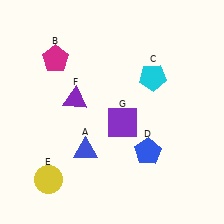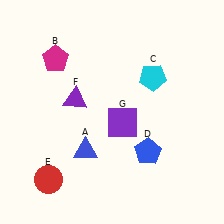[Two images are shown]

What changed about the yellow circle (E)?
In Image 1, E is yellow. In Image 2, it changed to red.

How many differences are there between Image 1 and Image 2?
There is 1 difference between the two images.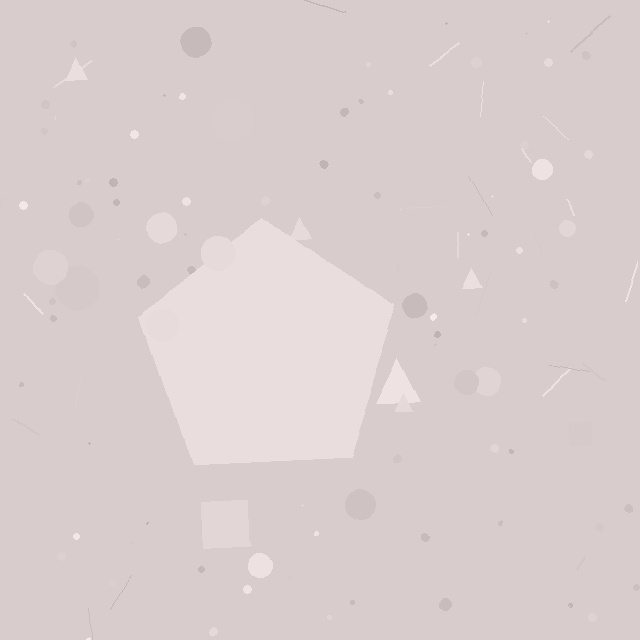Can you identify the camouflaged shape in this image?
The camouflaged shape is a pentagon.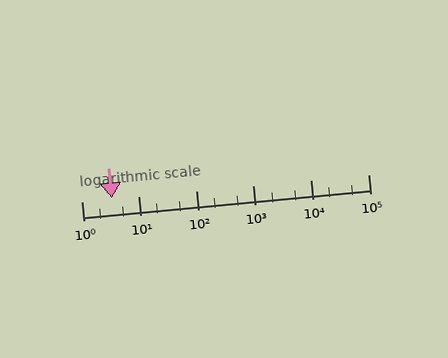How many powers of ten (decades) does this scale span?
The scale spans 5 decades, from 1 to 100000.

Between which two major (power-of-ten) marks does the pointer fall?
The pointer is between 1 and 10.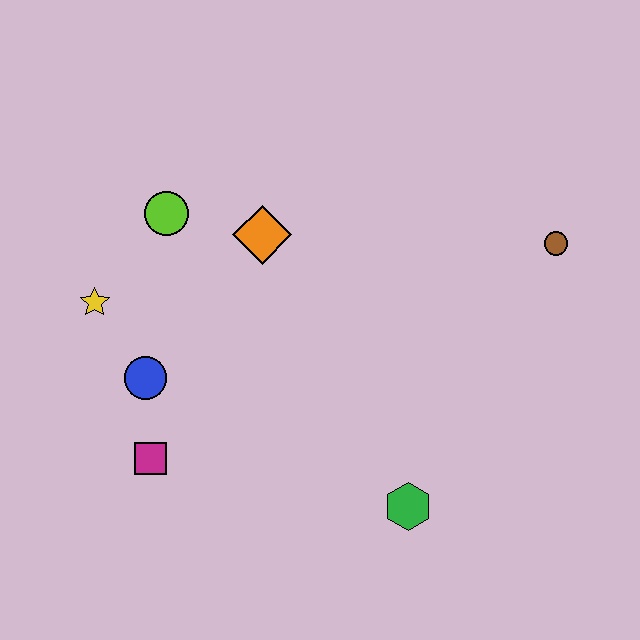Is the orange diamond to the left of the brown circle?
Yes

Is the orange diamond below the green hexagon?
No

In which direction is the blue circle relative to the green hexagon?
The blue circle is to the left of the green hexagon.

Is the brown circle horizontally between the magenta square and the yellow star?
No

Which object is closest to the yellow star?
The blue circle is closest to the yellow star.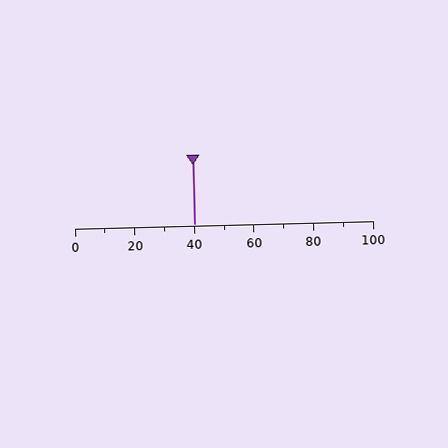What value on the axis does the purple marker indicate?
The marker indicates approximately 40.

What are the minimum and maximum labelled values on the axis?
The axis runs from 0 to 100.